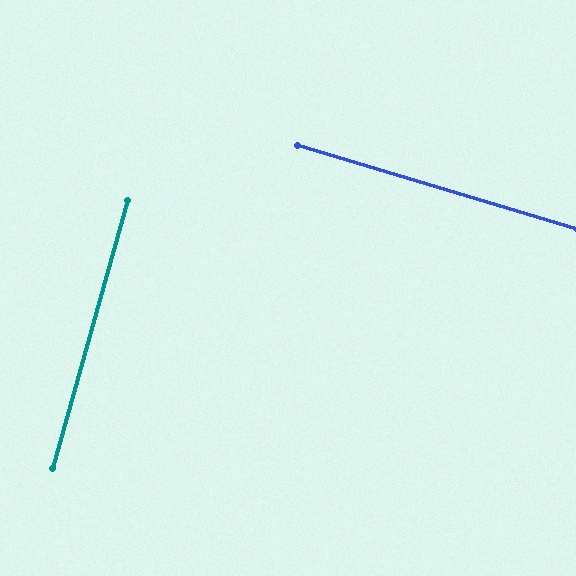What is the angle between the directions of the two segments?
Approximately 89 degrees.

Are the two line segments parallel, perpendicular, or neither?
Perpendicular — they meet at approximately 89°.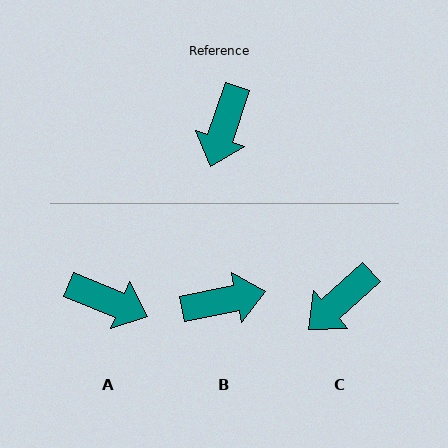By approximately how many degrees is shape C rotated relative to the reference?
Approximately 30 degrees clockwise.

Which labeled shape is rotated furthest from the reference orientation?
B, about 120 degrees away.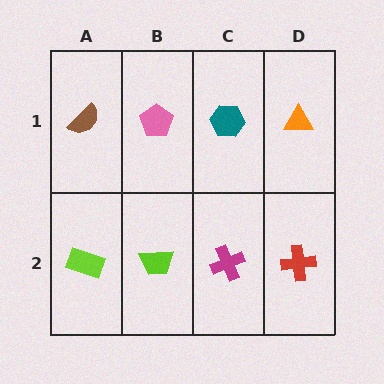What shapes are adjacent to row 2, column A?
A brown semicircle (row 1, column A), a lime trapezoid (row 2, column B).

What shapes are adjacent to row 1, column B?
A lime trapezoid (row 2, column B), a brown semicircle (row 1, column A), a teal hexagon (row 1, column C).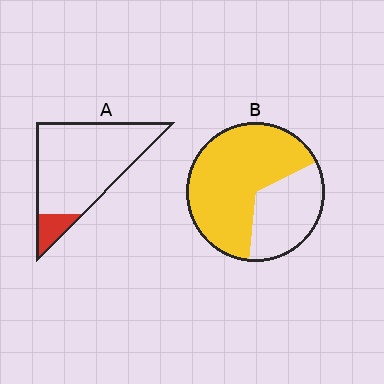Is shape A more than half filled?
No.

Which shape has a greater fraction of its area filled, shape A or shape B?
Shape B.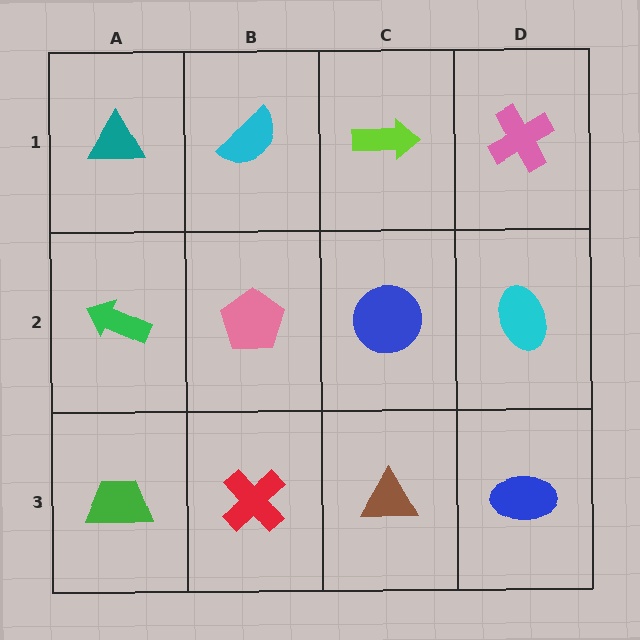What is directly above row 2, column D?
A pink cross.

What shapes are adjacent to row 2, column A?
A teal triangle (row 1, column A), a green trapezoid (row 3, column A), a pink pentagon (row 2, column B).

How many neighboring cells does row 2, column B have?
4.